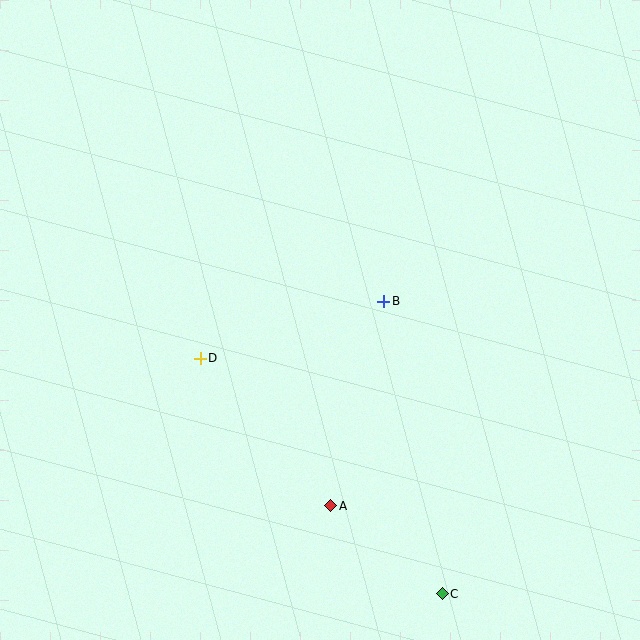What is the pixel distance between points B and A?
The distance between B and A is 211 pixels.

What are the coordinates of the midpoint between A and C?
The midpoint between A and C is at (387, 550).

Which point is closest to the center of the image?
Point B at (384, 301) is closest to the center.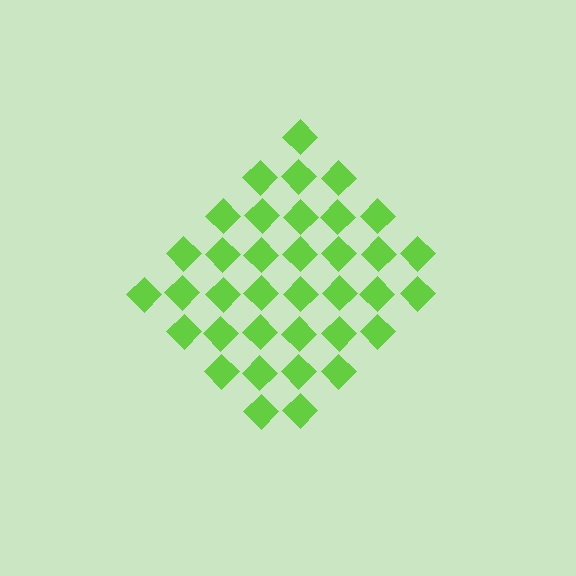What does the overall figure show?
The overall figure shows a diamond.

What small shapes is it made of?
It is made of small diamonds.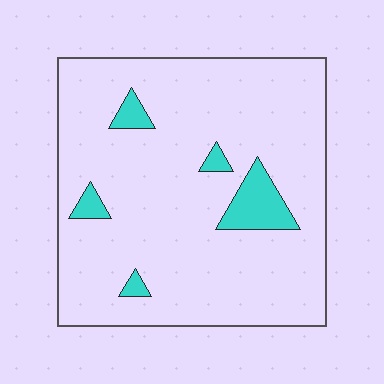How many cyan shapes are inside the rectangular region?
5.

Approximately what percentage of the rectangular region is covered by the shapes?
Approximately 10%.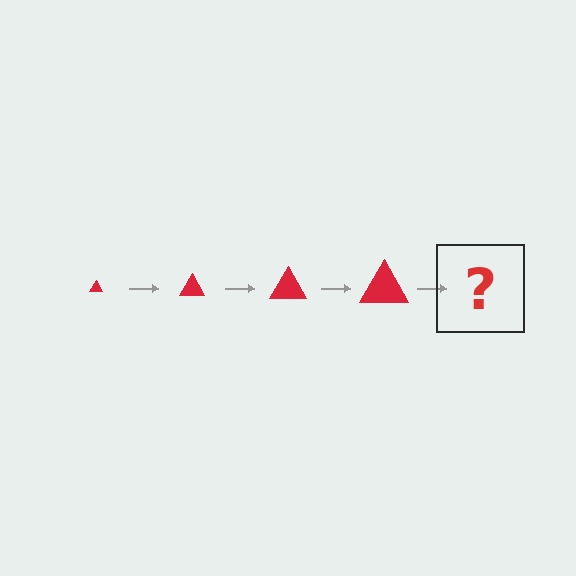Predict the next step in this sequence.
The next step is a red triangle, larger than the previous one.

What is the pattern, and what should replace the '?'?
The pattern is that the triangle gets progressively larger each step. The '?' should be a red triangle, larger than the previous one.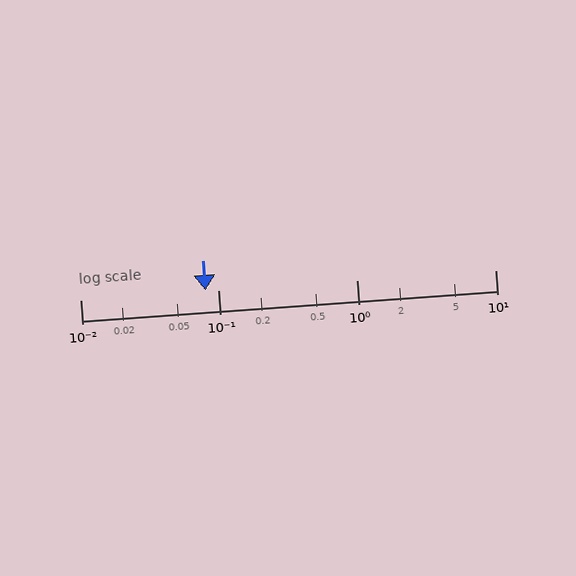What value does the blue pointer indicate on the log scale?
The pointer indicates approximately 0.081.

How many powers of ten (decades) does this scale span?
The scale spans 3 decades, from 0.01 to 10.